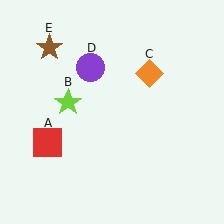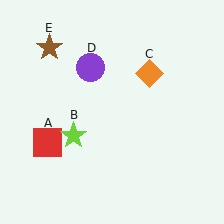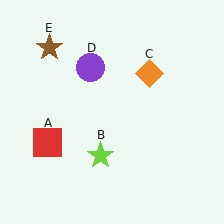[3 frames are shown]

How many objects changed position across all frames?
1 object changed position: lime star (object B).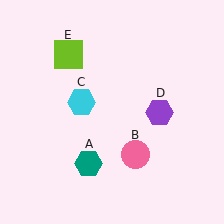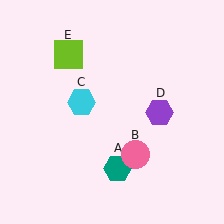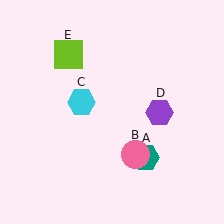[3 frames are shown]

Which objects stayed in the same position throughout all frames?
Pink circle (object B) and cyan hexagon (object C) and purple hexagon (object D) and lime square (object E) remained stationary.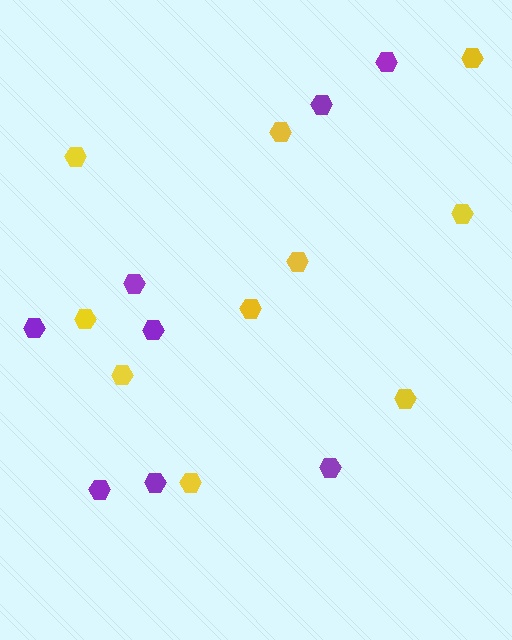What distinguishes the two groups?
There are 2 groups: one group of purple hexagons (8) and one group of yellow hexagons (10).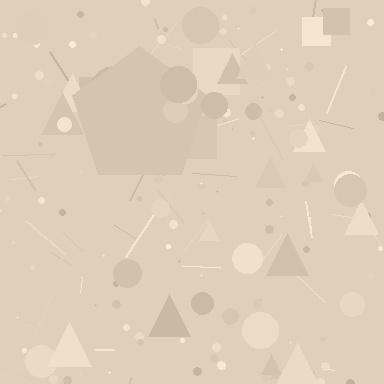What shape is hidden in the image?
A pentagon is hidden in the image.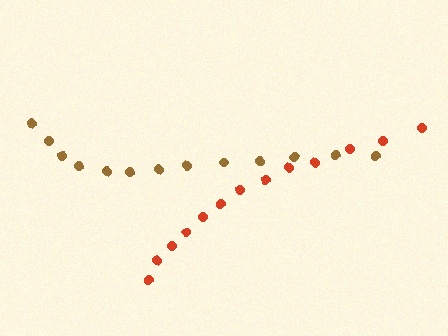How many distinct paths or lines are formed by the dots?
There are 2 distinct paths.